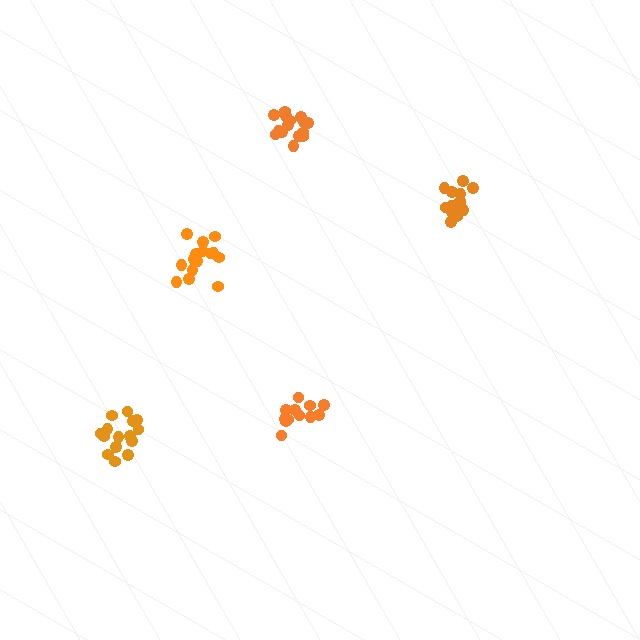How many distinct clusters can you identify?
There are 5 distinct clusters.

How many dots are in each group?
Group 1: 16 dots, Group 2: 15 dots, Group 3: 12 dots, Group 4: 15 dots, Group 5: 15 dots (73 total).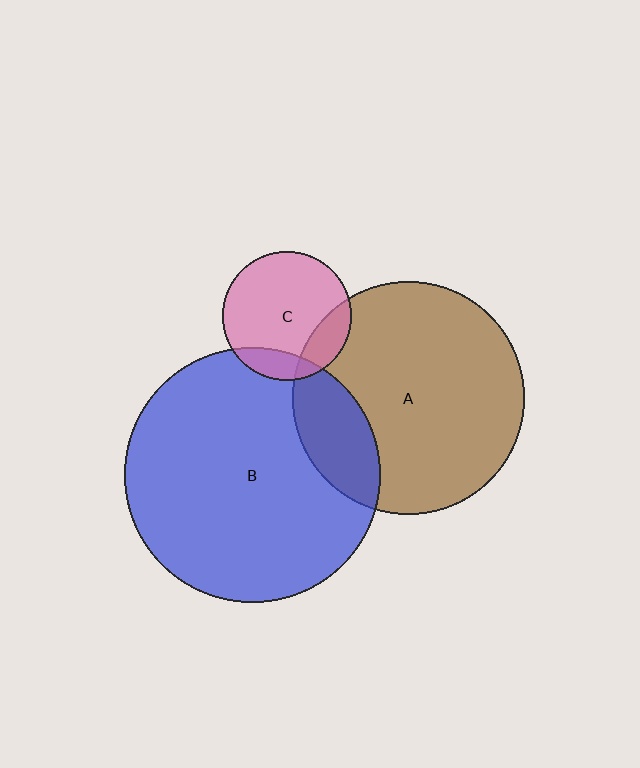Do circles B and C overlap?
Yes.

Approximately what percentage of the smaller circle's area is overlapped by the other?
Approximately 15%.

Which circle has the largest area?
Circle B (blue).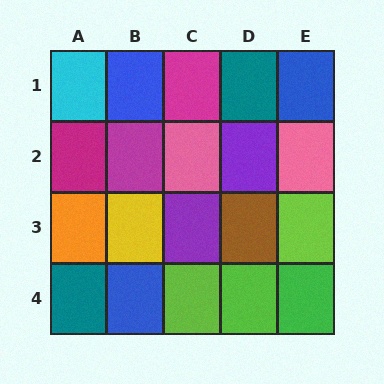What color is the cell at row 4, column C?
Lime.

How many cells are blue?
3 cells are blue.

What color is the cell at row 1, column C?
Magenta.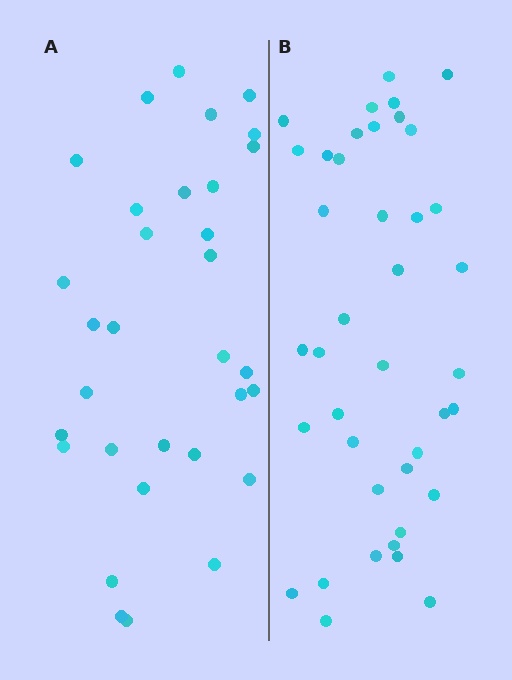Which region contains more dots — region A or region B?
Region B (the right region) has more dots.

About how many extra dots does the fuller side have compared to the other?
Region B has roughly 8 or so more dots than region A.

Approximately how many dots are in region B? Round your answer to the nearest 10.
About 40 dots.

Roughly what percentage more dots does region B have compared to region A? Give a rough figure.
About 25% more.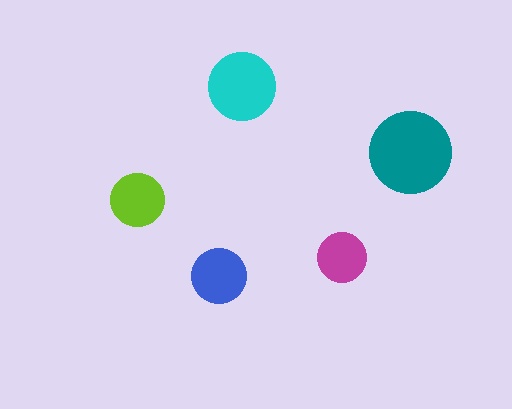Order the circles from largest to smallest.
the teal one, the cyan one, the blue one, the lime one, the magenta one.